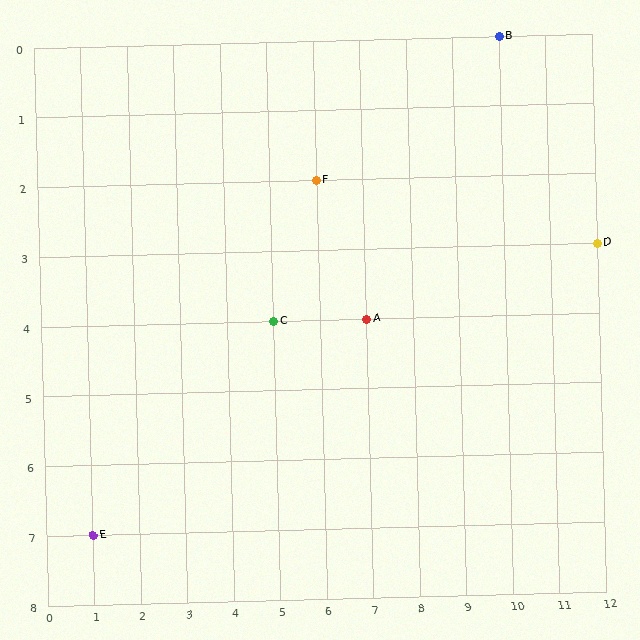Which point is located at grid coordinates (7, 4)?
Point A is at (7, 4).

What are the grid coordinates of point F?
Point F is at grid coordinates (6, 2).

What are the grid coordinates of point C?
Point C is at grid coordinates (5, 4).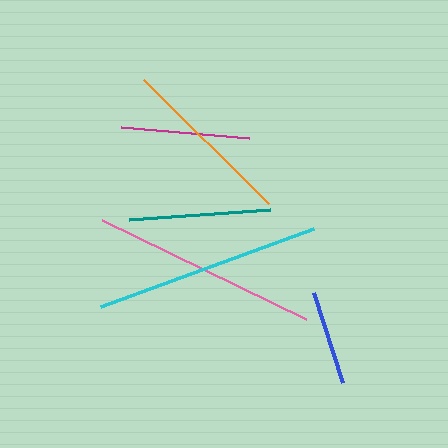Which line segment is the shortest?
The blue line is the shortest at approximately 95 pixels.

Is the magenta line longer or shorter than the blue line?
The magenta line is longer than the blue line.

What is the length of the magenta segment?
The magenta segment is approximately 128 pixels long.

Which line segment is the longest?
The cyan line is the longest at approximately 227 pixels.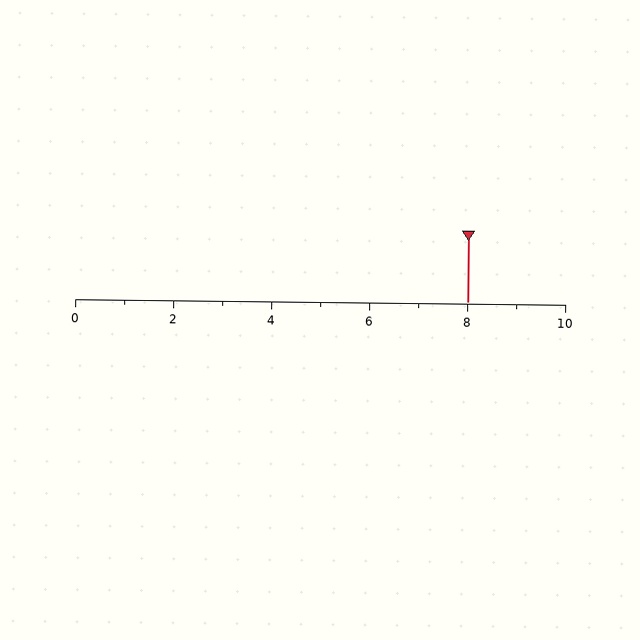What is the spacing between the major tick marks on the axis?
The major ticks are spaced 2 apart.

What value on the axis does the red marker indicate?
The marker indicates approximately 8.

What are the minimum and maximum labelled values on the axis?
The axis runs from 0 to 10.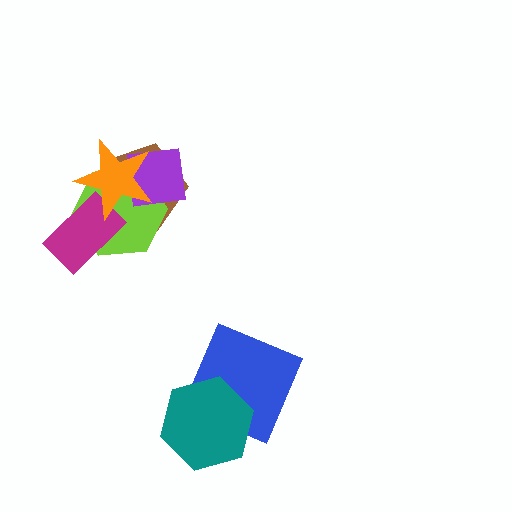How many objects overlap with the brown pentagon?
4 objects overlap with the brown pentagon.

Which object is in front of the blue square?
The teal hexagon is in front of the blue square.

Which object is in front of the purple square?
The orange star is in front of the purple square.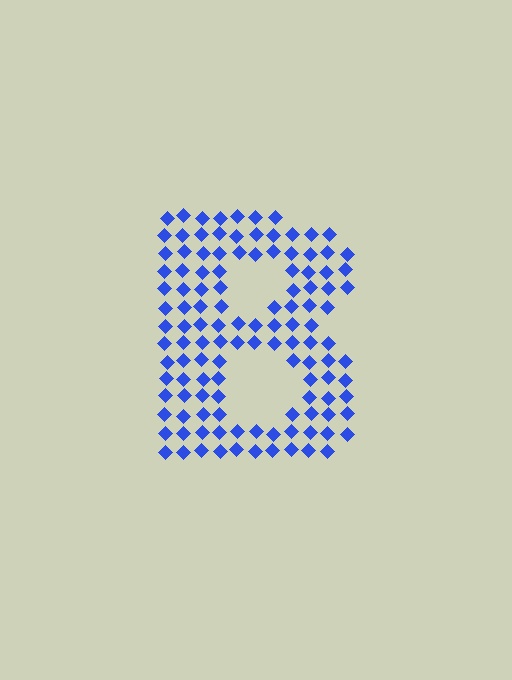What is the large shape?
The large shape is the letter B.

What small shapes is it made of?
It is made of small diamonds.